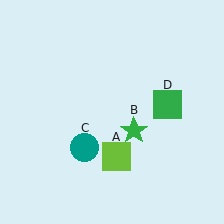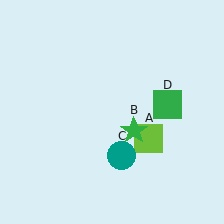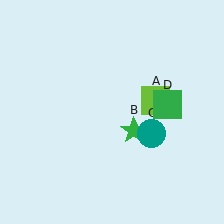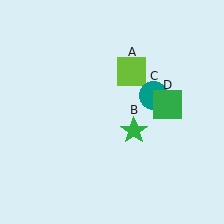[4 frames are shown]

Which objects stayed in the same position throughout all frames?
Green star (object B) and green square (object D) remained stationary.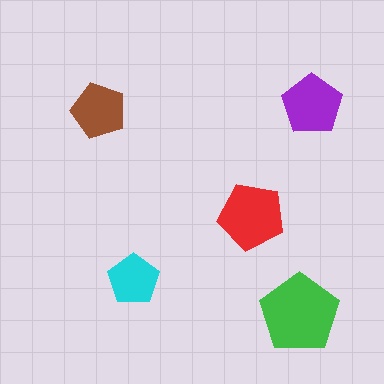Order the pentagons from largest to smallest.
the green one, the red one, the purple one, the brown one, the cyan one.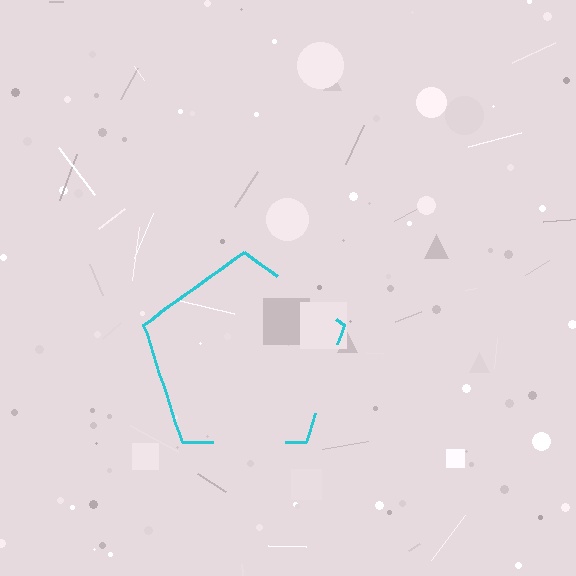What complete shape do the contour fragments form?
The contour fragments form a pentagon.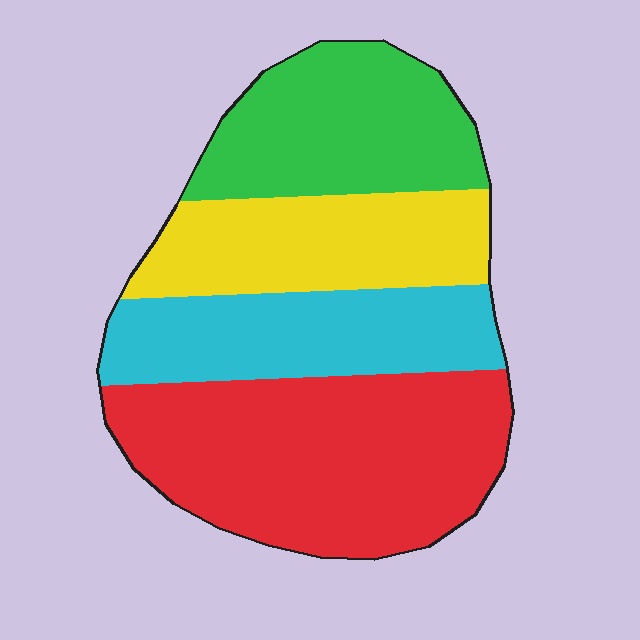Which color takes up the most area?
Red, at roughly 35%.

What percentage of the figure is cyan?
Cyan takes up less than a quarter of the figure.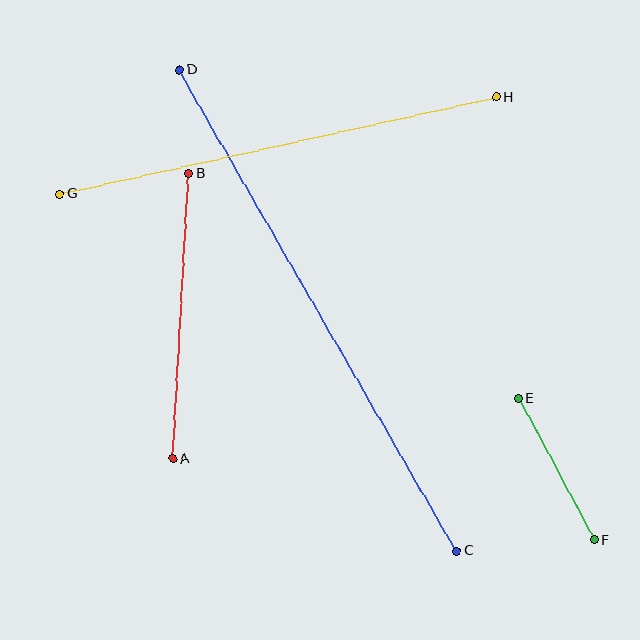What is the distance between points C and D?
The distance is approximately 555 pixels.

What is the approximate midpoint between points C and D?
The midpoint is at approximately (318, 310) pixels.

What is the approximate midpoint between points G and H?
The midpoint is at approximately (278, 145) pixels.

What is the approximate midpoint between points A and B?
The midpoint is at approximately (181, 316) pixels.